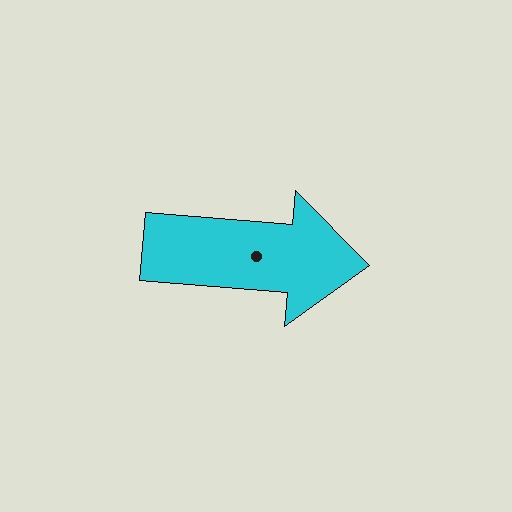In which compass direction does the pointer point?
East.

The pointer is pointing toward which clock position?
Roughly 3 o'clock.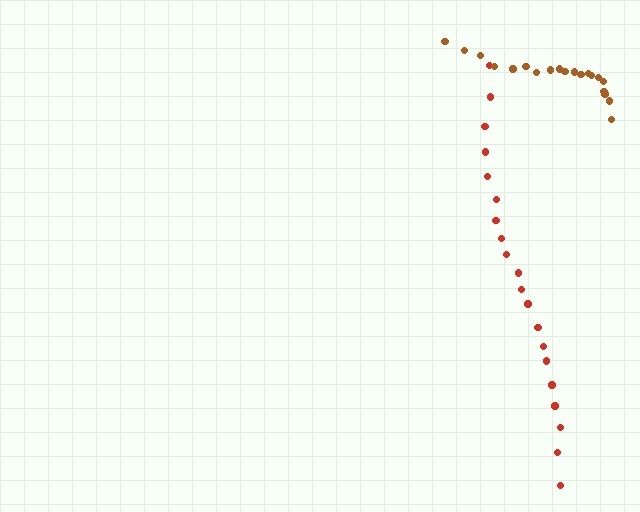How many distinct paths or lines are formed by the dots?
There are 2 distinct paths.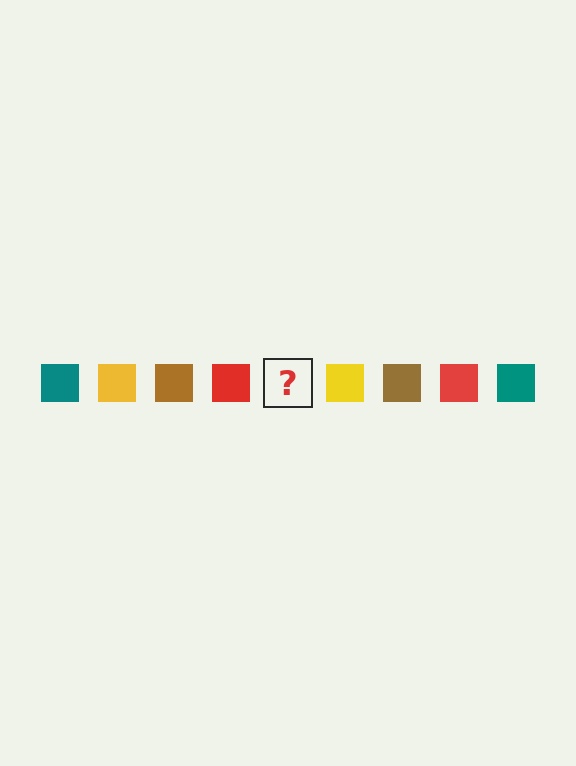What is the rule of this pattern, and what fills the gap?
The rule is that the pattern cycles through teal, yellow, brown, red squares. The gap should be filled with a teal square.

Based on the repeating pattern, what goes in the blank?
The blank should be a teal square.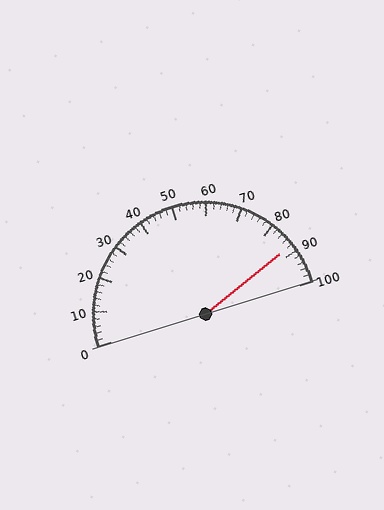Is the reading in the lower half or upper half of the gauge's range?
The reading is in the upper half of the range (0 to 100).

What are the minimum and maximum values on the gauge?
The gauge ranges from 0 to 100.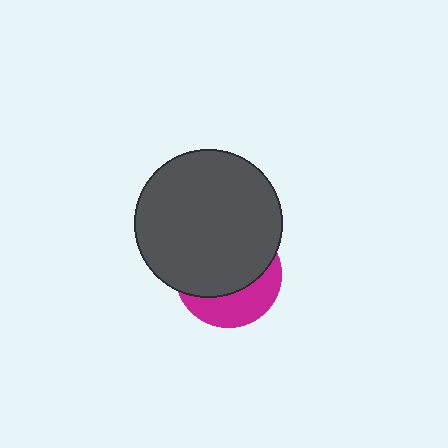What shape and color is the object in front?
The object in front is a dark gray circle.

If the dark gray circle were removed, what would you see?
You would see the complete magenta circle.